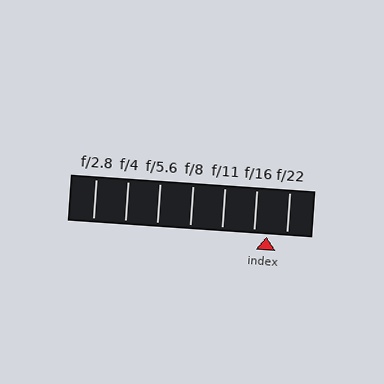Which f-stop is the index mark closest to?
The index mark is closest to f/16.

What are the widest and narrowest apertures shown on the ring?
The widest aperture shown is f/2.8 and the narrowest is f/22.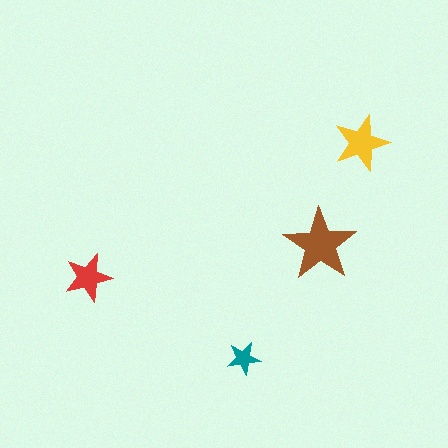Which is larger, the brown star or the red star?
The brown one.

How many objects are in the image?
There are 4 objects in the image.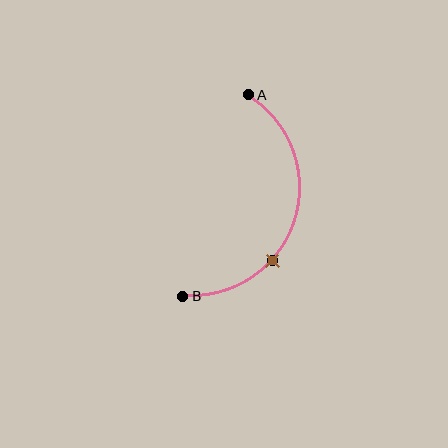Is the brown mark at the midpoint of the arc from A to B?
No. The brown mark lies on the arc but is closer to endpoint B. The arc midpoint would be at the point on the curve equidistant along the arc from both A and B.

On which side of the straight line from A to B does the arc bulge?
The arc bulges to the right of the straight line connecting A and B.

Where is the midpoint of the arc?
The arc midpoint is the point on the curve farthest from the straight line joining A and B. It sits to the right of that line.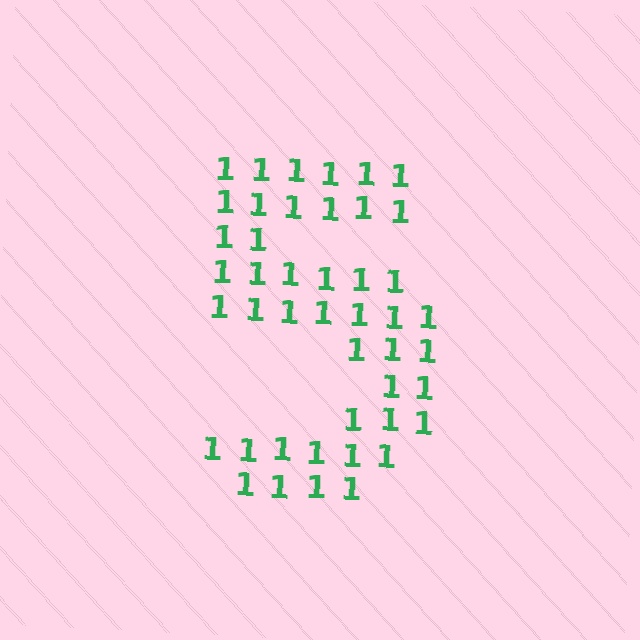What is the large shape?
The large shape is the digit 5.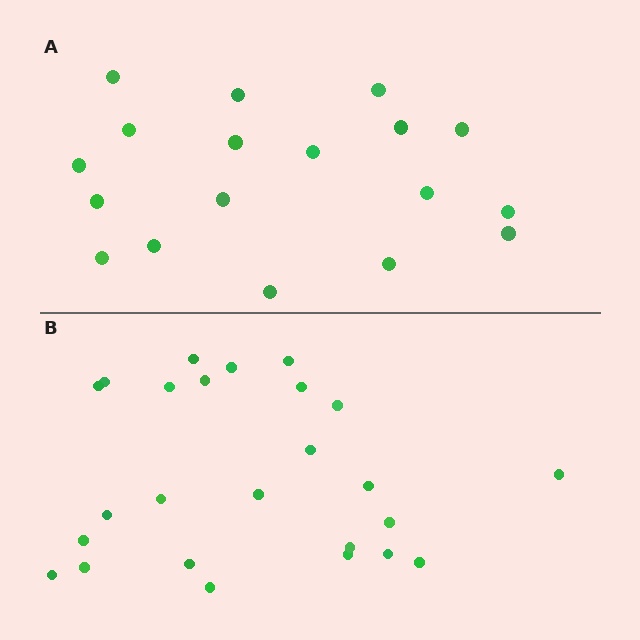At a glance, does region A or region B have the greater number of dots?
Region B (the bottom region) has more dots.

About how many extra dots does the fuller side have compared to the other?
Region B has roughly 8 or so more dots than region A.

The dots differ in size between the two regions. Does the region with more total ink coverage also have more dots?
No. Region A has more total ink coverage because its dots are larger, but region B actually contains more individual dots. Total area can be misleading — the number of items is what matters here.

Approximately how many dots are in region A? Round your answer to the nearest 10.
About 20 dots. (The exact count is 18, which rounds to 20.)